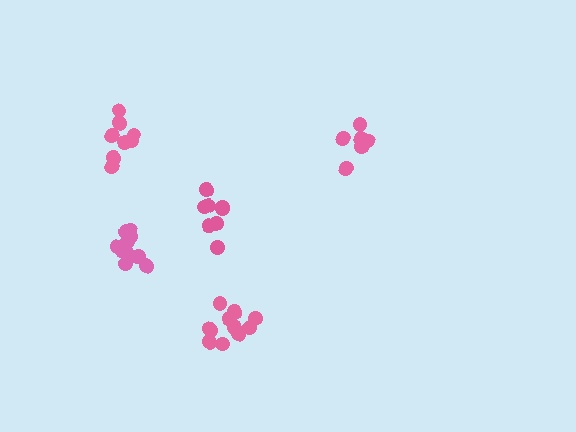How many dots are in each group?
Group 1: 12 dots, Group 2: 9 dots, Group 3: 6 dots, Group 4: 8 dots, Group 5: 10 dots (45 total).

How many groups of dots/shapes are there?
There are 5 groups.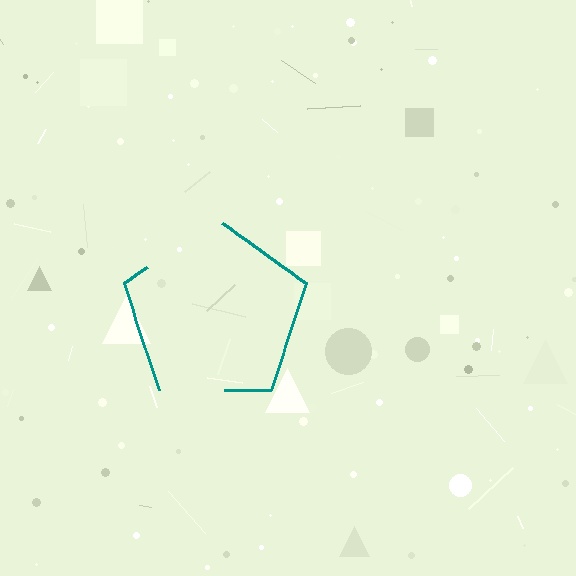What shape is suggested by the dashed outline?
The dashed outline suggests a pentagon.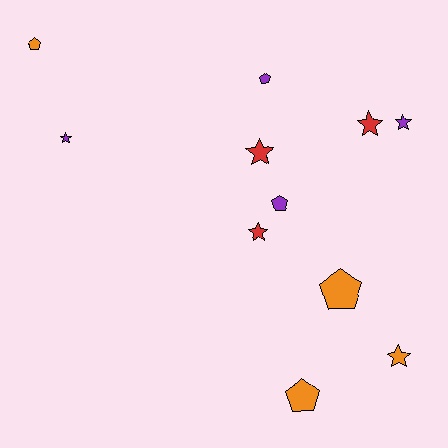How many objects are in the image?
There are 11 objects.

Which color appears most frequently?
Orange, with 4 objects.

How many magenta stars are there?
There are no magenta stars.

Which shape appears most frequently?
Star, with 6 objects.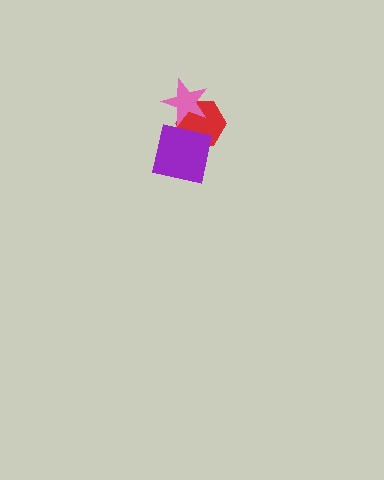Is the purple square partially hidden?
No, no other shape covers it.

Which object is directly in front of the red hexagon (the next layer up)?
The pink star is directly in front of the red hexagon.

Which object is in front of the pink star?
The purple square is in front of the pink star.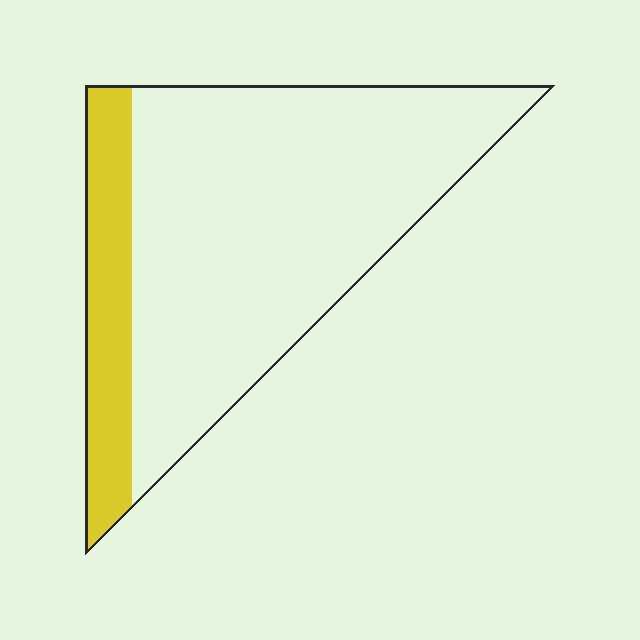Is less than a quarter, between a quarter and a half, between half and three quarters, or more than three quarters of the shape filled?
Less than a quarter.